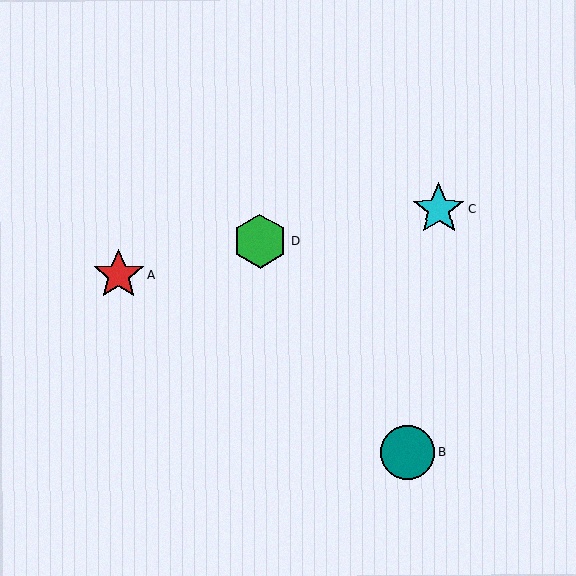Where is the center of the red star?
The center of the red star is at (119, 275).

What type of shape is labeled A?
Shape A is a red star.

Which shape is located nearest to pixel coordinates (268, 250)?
The green hexagon (labeled D) at (260, 241) is nearest to that location.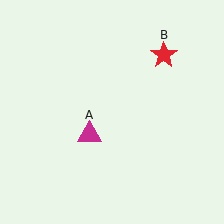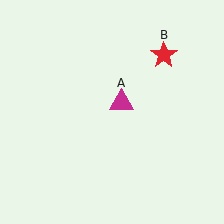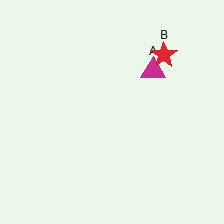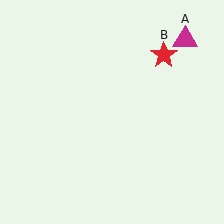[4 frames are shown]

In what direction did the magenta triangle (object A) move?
The magenta triangle (object A) moved up and to the right.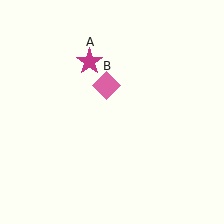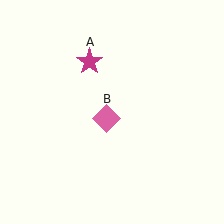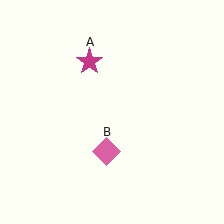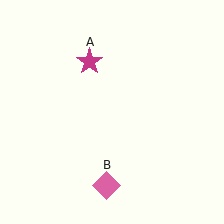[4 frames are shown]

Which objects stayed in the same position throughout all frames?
Magenta star (object A) remained stationary.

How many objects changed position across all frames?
1 object changed position: pink diamond (object B).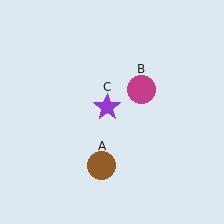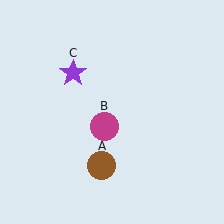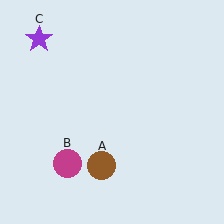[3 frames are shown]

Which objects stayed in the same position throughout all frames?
Brown circle (object A) remained stationary.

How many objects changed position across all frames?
2 objects changed position: magenta circle (object B), purple star (object C).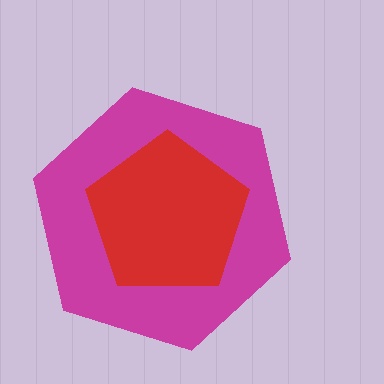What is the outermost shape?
The magenta hexagon.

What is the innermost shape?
The red pentagon.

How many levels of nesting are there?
2.